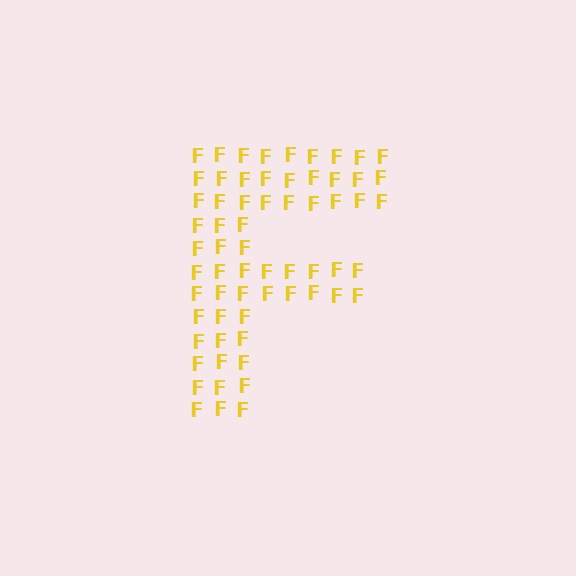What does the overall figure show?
The overall figure shows the letter F.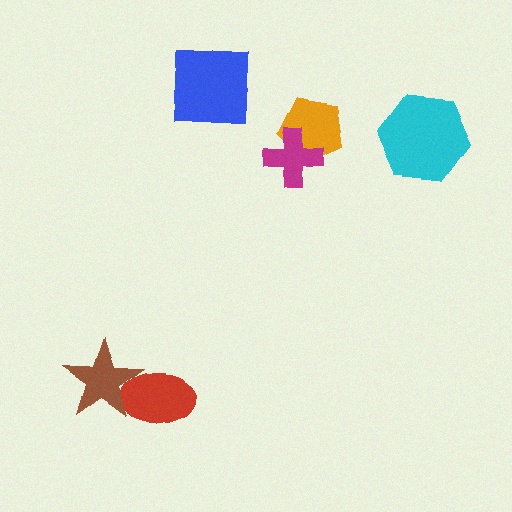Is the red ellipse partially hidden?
Yes, it is partially covered by another shape.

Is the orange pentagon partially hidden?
Yes, it is partially covered by another shape.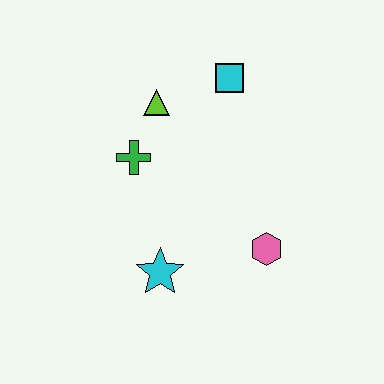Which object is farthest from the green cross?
The pink hexagon is farthest from the green cross.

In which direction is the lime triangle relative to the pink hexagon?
The lime triangle is above the pink hexagon.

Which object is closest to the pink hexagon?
The cyan star is closest to the pink hexagon.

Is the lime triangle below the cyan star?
No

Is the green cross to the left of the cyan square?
Yes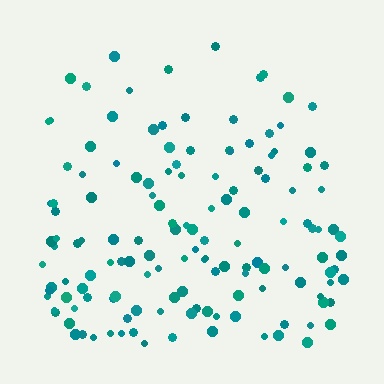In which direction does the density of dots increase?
From top to bottom, with the bottom side densest.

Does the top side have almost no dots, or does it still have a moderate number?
Still a moderate number, just noticeably fewer than the bottom.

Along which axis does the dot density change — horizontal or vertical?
Vertical.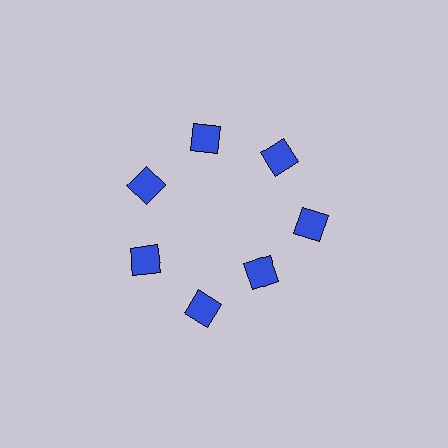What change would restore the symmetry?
The symmetry would be restored by moving it outward, back onto the ring so that all 7 diamonds sit at equal angles and equal distance from the center.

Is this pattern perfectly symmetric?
No. The 7 blue diamonds are arranged in a ring, but one element near the 5 o'clock position is pulled inward toward the center, breaking the 7-fold rotational symmetry.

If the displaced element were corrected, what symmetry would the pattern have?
It would have 7-fold rotational symmetry — the pattern would map onto itself every 51 degrees.